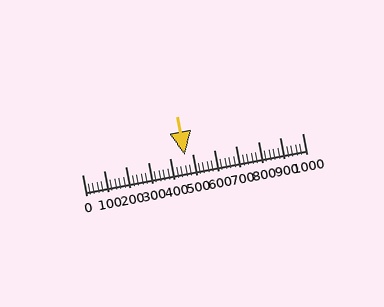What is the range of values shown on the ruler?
The ruler shows values from 0 to 1000.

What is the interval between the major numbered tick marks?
The major tick marks are spaced 100 units apart.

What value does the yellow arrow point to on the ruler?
The yellow arrow points to approximately 467.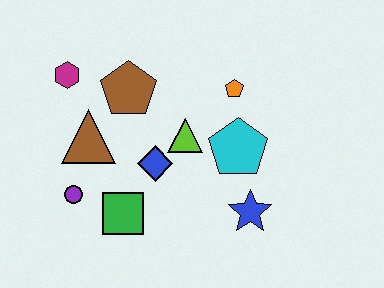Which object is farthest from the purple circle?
The orange pentagon is farthest from the purple circle.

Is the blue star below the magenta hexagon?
Yes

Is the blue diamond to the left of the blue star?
Yes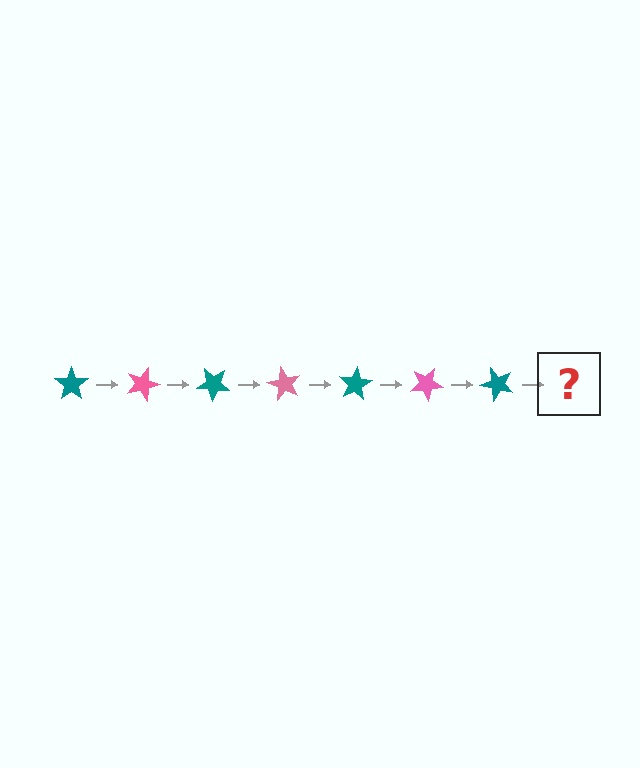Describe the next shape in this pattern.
It should be a pink star, rotated 140 degrees from the start.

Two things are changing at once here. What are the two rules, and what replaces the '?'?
The two rules are that it rotates 20 degrees each step and the color cycles through teal and pink. The '?' should be a pink star, rotated 140 degrees from the start.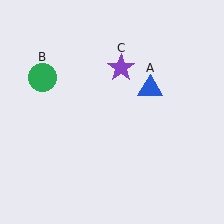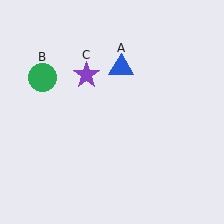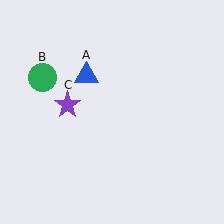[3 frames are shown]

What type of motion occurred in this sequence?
The blue triangle (object A), purple star (object C) rotated counterclockwise around the center of the scene.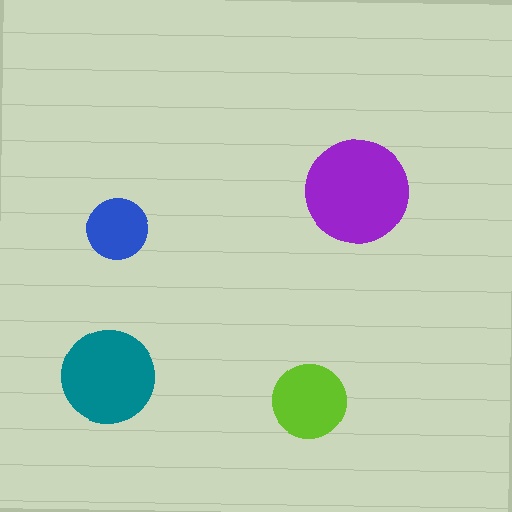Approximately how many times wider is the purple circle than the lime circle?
About 1.5 times wider.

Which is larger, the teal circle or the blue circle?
The teal one.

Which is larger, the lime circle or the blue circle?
The lime one.